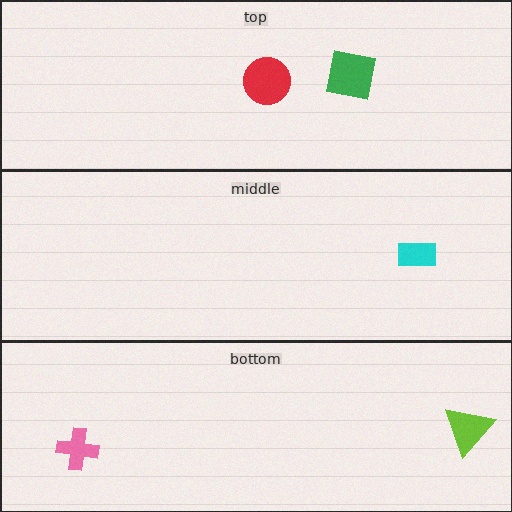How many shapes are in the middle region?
1.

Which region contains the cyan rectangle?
The middle region.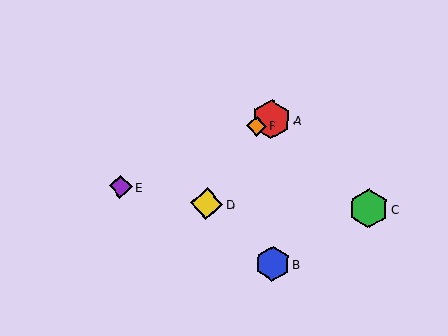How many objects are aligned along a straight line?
3 objects (A, E, F) are aligned along a straight line.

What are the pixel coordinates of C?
Object C is at (369, 208).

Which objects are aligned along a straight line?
Objects A, E, F are aligned along a straight line.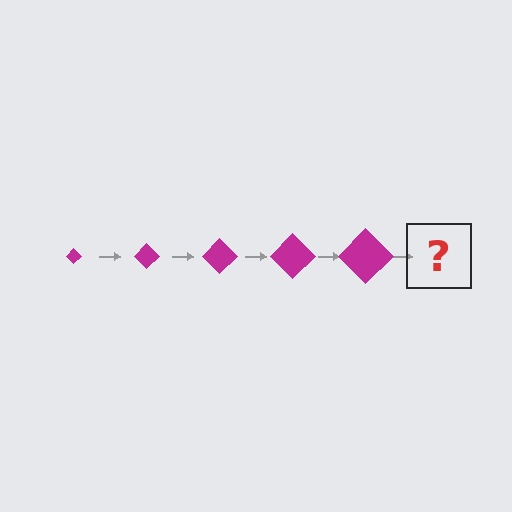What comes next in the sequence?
The next element should be a magenta diamond, larger than the previous one.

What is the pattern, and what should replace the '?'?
The pattern is that the diamond gets progressively larger each step. The '?' should be a magenta diamond, larger than the previous one.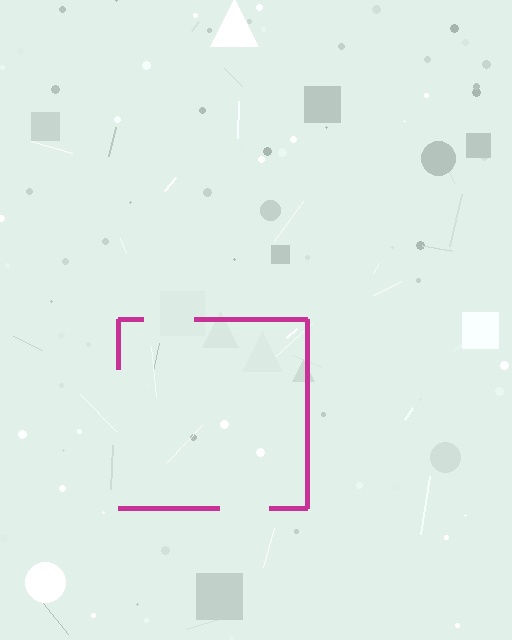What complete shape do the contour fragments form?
The contour fragments form a square.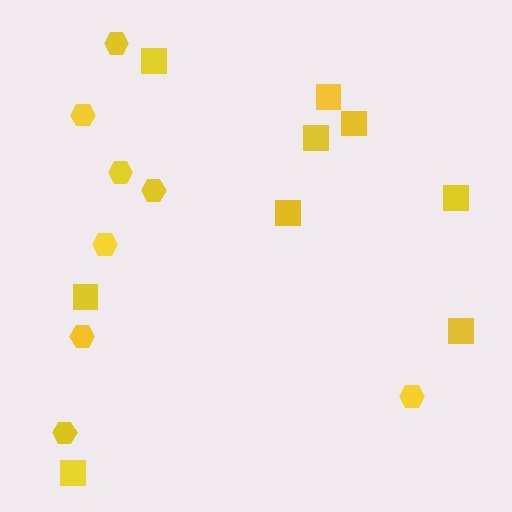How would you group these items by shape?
There are 2 groups: one group of squares (9) and one group of hexagons (8).